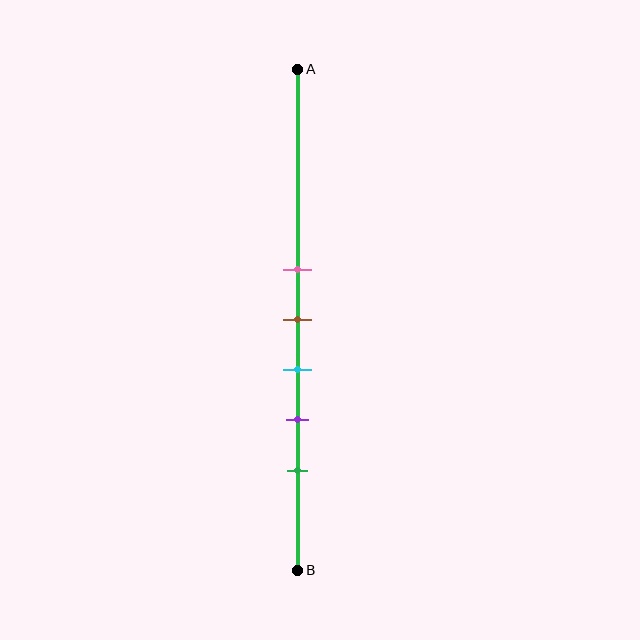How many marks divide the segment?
There are 5 marks dividing the segment.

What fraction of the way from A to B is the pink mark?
The pink mark is approximately 40% (0.4) of the way from A to B.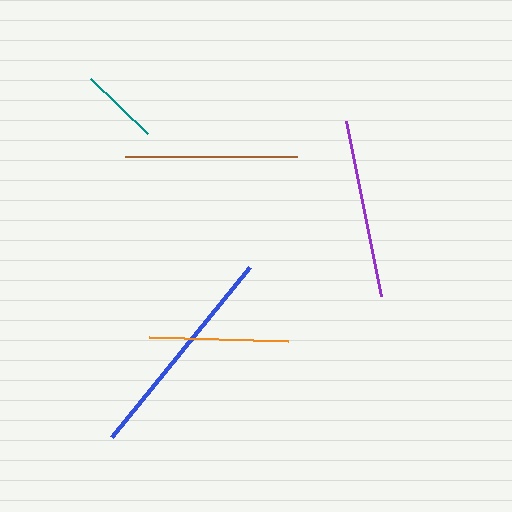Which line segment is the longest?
The blue line is the longest at approximately 219 pixels.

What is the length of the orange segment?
The orange segment is approximately 139 pixels long.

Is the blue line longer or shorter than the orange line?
The blue line is longer than the orange line.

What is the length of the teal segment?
The teal segment is approximately 79 pixels long.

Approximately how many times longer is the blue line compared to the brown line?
The blue line is approximately 1.3 times the length of the brown line.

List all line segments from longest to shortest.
From longest to shortest: blue, purple, brown, orange, teal.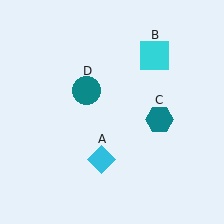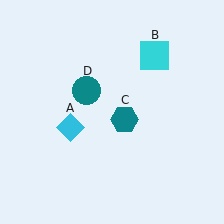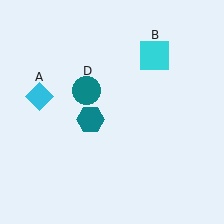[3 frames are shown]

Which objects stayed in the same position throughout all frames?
Cyan square (object B) and teal circle (object D) remained stationary.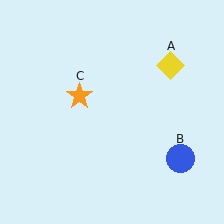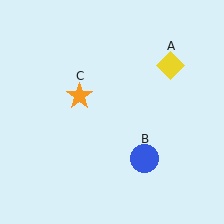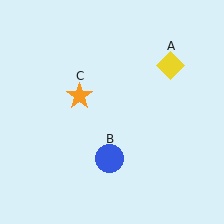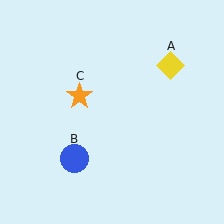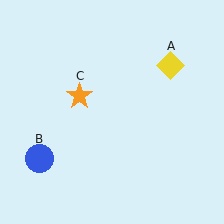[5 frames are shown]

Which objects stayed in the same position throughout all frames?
Yellow diamond (object A) and orange star (object C) remained stationary.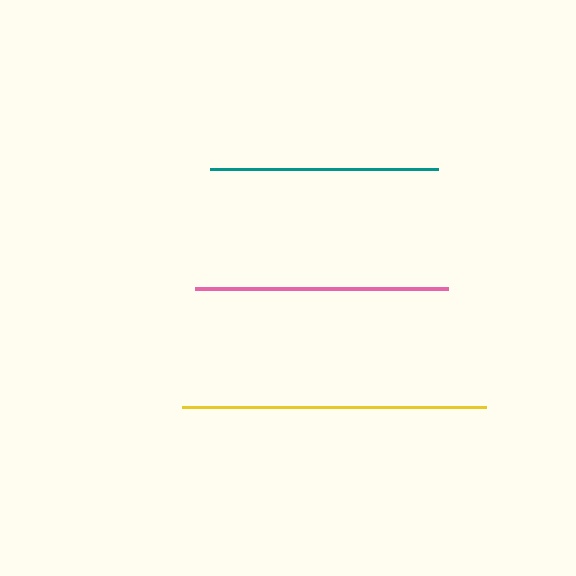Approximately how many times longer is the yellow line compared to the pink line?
The yellow line is approximately 1.2 times the length of the pink line.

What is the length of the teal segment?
The teal segment is approximately 229 pixels long.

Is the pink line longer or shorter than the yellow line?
The yellow line is longer than the pink line.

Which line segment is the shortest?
The teal line is the shortest at approximately 229 pixels.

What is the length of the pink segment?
The pink segment is approximately 253 pixels long.